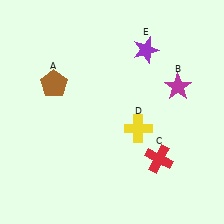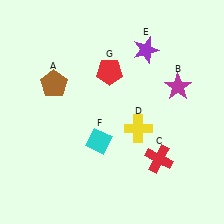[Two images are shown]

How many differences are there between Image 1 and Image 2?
There are 2 differences between the two images.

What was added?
A cyan diamond (F), a red pentagon (G) were added in Image 2.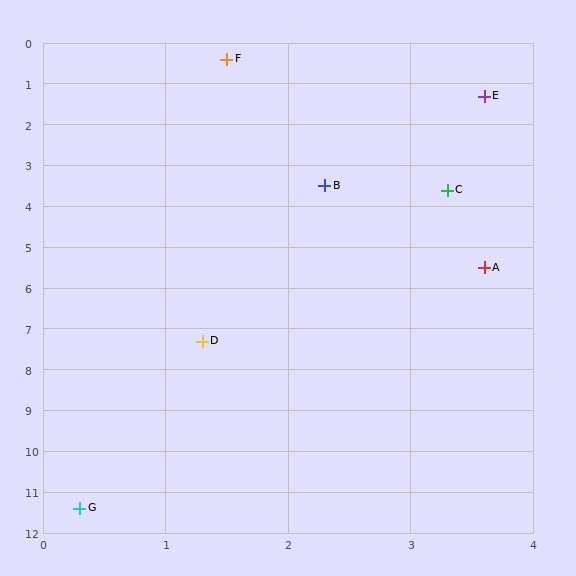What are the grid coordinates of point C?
Point C is at approximately (3.3, 3.6).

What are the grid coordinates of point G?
Point G is at approximately (0.3, 11.4).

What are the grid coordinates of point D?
Point D is at approximately (1.3, 7.3).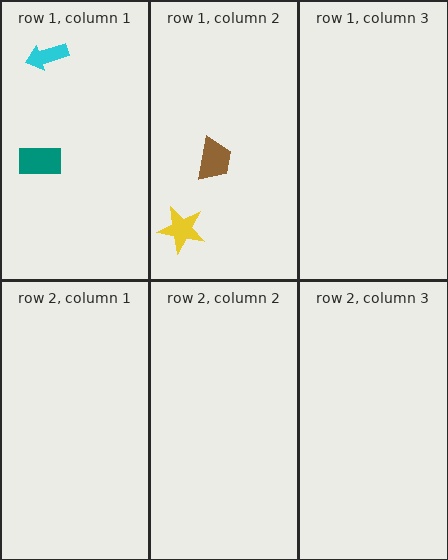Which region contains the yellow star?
The row 1, column 2 region.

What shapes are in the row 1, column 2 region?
The brown trapezoid, the yellow star.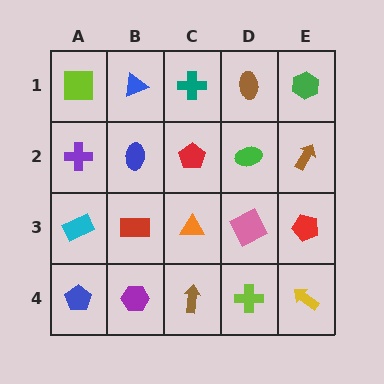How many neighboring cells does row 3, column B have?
4.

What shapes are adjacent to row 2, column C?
A teal cross (row 1, column C), an orange triangle (row 3, column C), a blue ellipse (row 2, column B), a green ellipse (row 2, column D).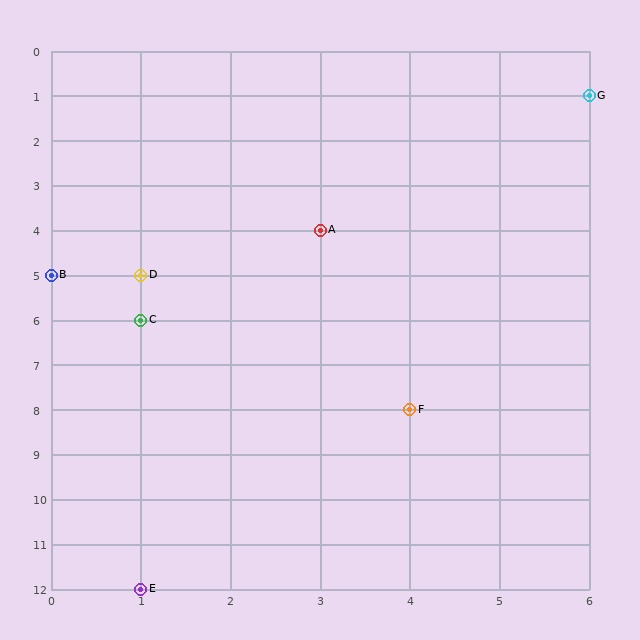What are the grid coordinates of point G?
Point G is at grid coordinates (6, 1).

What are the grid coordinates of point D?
Point D is at grid coordinates (1, 5).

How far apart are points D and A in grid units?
Points D and A are 2 columns and 1 row apart (about 2.2 grid units diagonally).